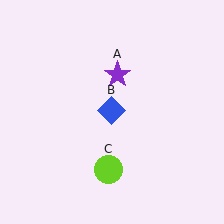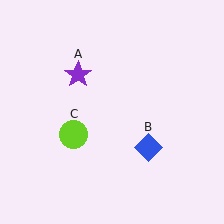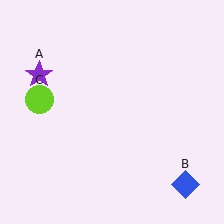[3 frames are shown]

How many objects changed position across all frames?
3 objects changed position: purple star (object A), blue diamond (object B), lime circle (object C).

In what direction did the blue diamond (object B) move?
The blue diamond (object B) moved down and to the right.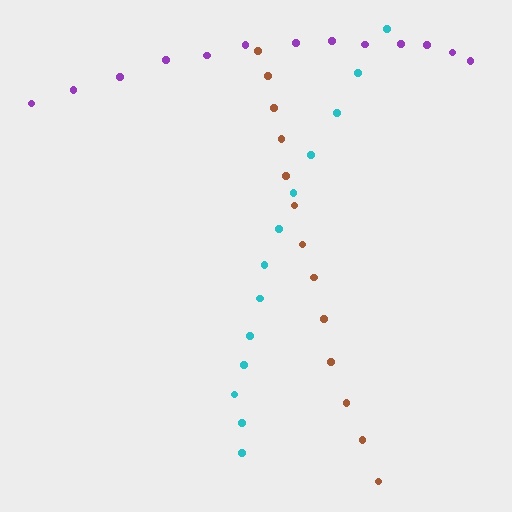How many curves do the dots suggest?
There are 3 distinct paths.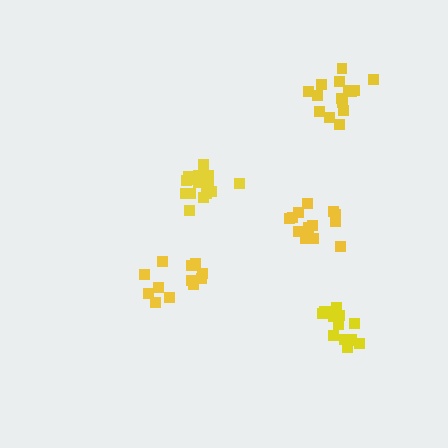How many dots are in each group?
Group 1: 13 dots, Group 2: 18 dots, Group 3: 16 dots, Group 4: 14 dots, Group 5: 15 dots (76 total).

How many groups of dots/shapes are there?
There are 5 groups.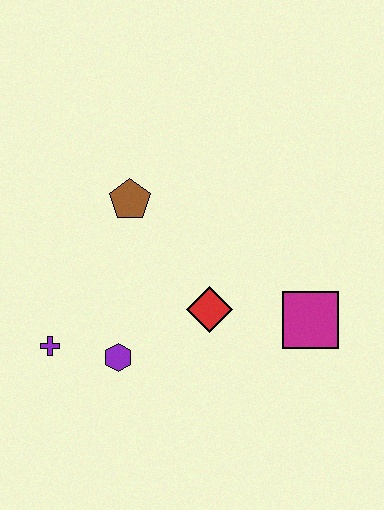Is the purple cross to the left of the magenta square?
Yes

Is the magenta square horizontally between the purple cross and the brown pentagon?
No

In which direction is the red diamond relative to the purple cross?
The red diamond is to the right of the purple cross.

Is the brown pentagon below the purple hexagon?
No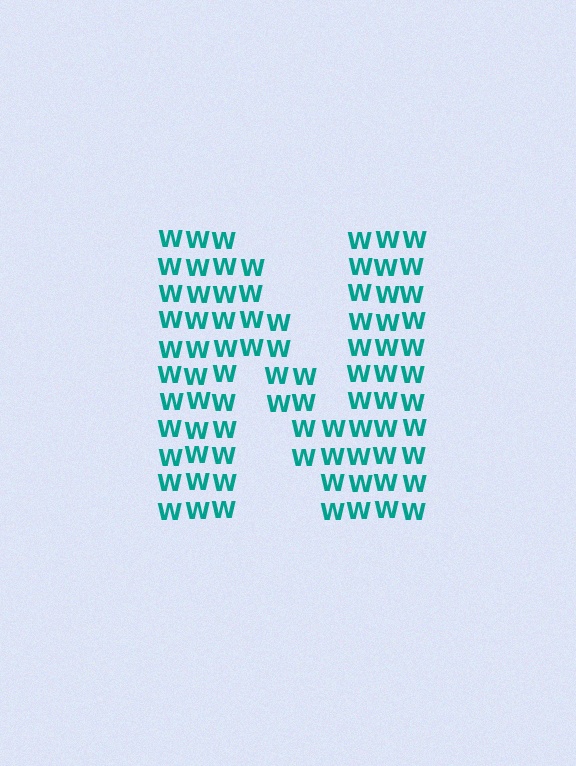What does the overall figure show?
The overall figure shows the letter N.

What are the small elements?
The small elements are letter W's.